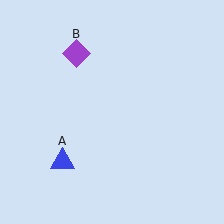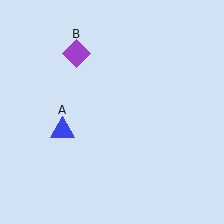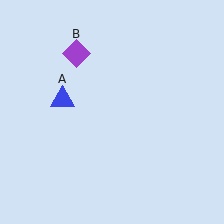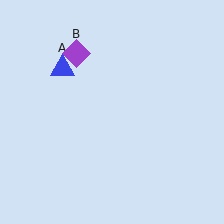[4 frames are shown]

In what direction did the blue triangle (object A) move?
The blue triangle (object A) moved up.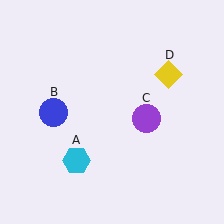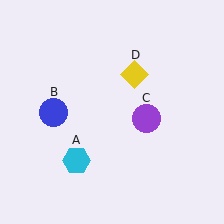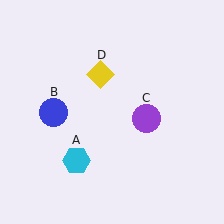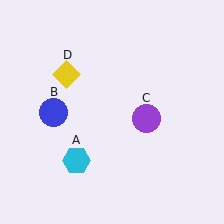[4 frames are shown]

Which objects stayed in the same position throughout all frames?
Cyan hexagon (object A) and blue circle (object B) and purple circle (object C) remained stationary.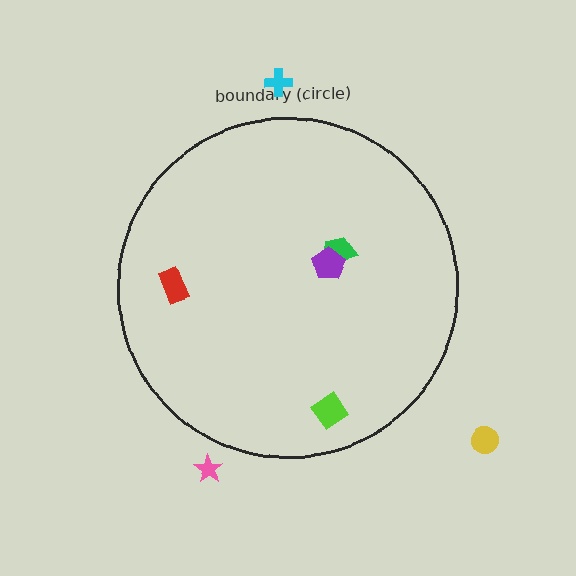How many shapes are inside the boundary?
4 inside, 3 outside.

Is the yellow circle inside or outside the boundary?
Outside.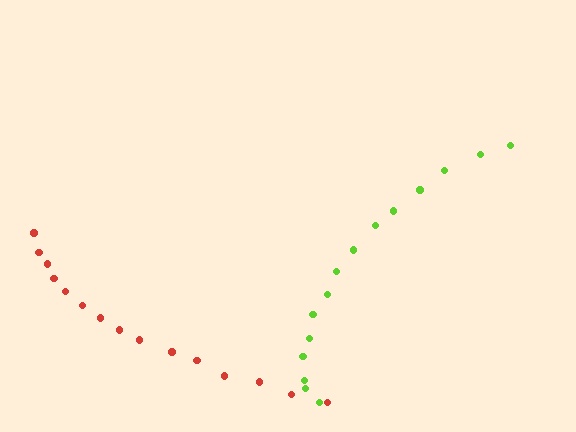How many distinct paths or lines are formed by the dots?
There are 2 distinct paths.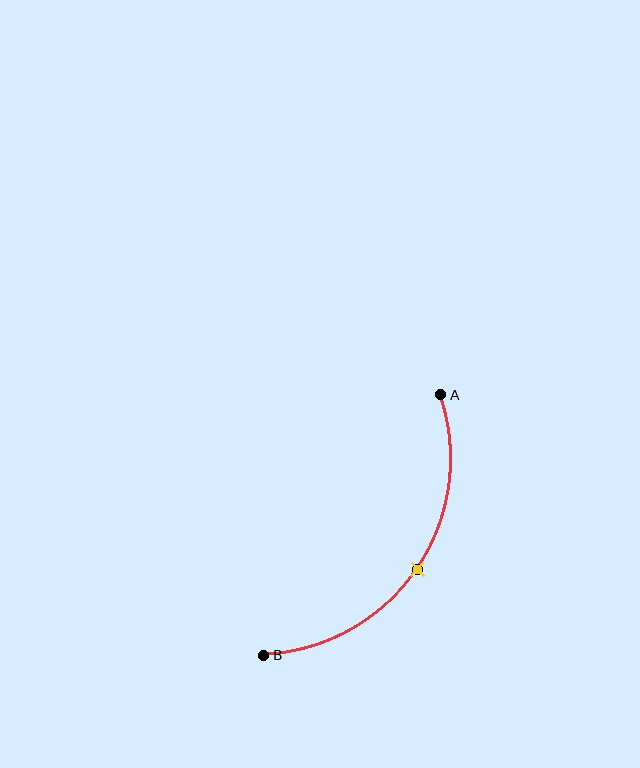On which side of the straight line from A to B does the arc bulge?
The arc bulges below and to the right of the straight line connecting A and B.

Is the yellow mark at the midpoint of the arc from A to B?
Yes. The yellow mark lies on the arc at equal arc-length from both A and B — it is the arc midpoint.